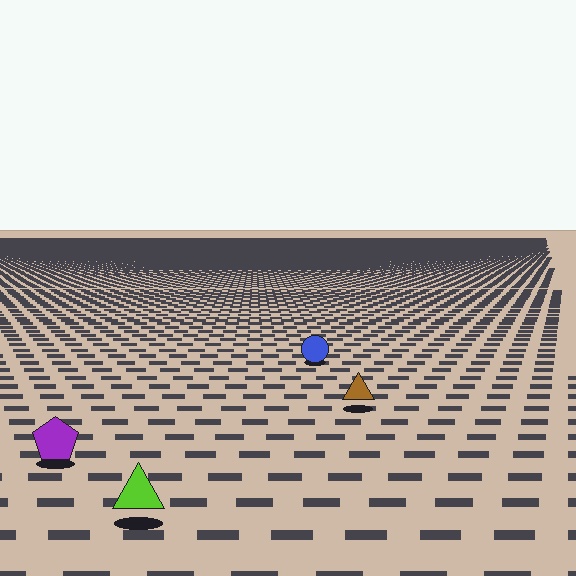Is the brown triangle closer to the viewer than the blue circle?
Yes. The brown triangle is closer — you can tell from the texture gradient: the ground texture is coarser near it.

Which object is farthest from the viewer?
The blue circle is farthest from the viewer. It appears smaller and the ground texture around it is denser.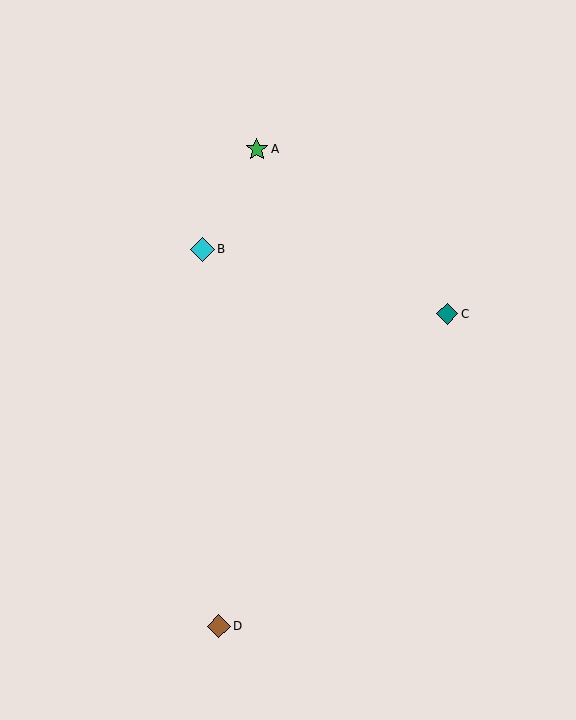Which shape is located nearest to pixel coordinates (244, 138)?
The green star (labeled A) at (257, 149) is nearest to that location.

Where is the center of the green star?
The center of the green star is at (257, 149).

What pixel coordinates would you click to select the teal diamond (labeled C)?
Click at (447, 314) to select the teal diamond C.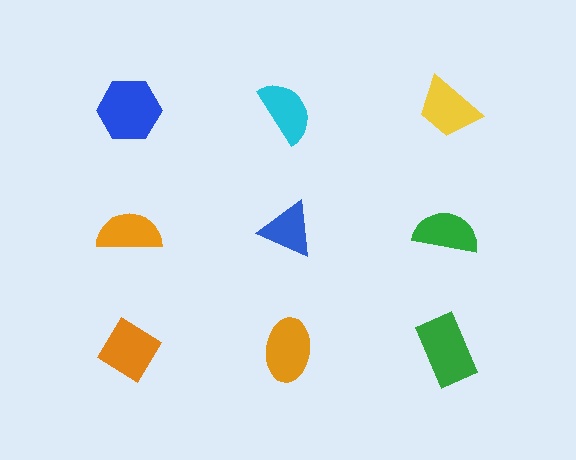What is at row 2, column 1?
An orange semicircle.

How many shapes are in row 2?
3 shapes.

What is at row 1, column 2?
A cyan semicircle.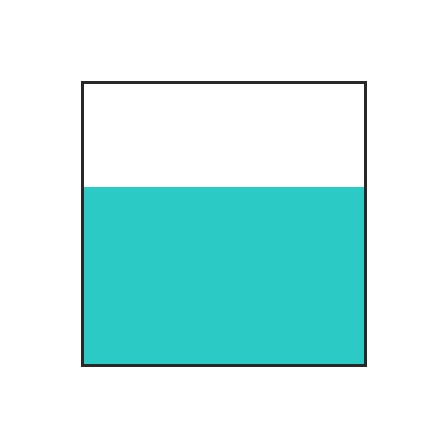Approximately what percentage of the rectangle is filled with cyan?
Approximately 65%.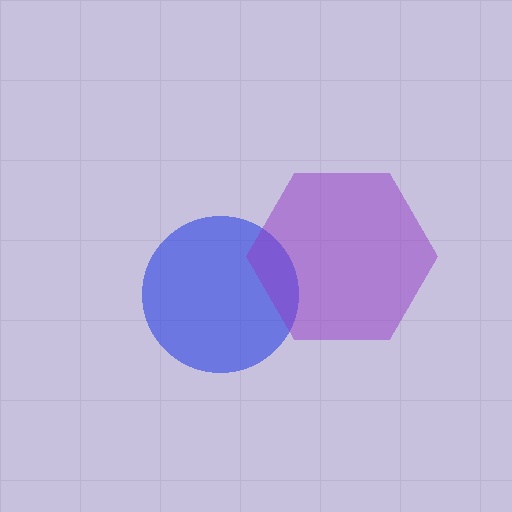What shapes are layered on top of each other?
The layered shapes are: a blue circle, a purple hexagon.